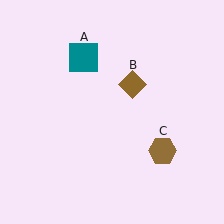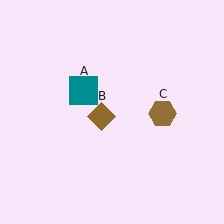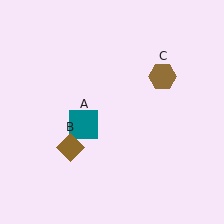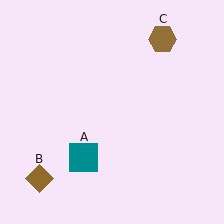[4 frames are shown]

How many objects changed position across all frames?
3 objects changed position: teal square (object A), brown diamond (object B), brown hexagon (object C).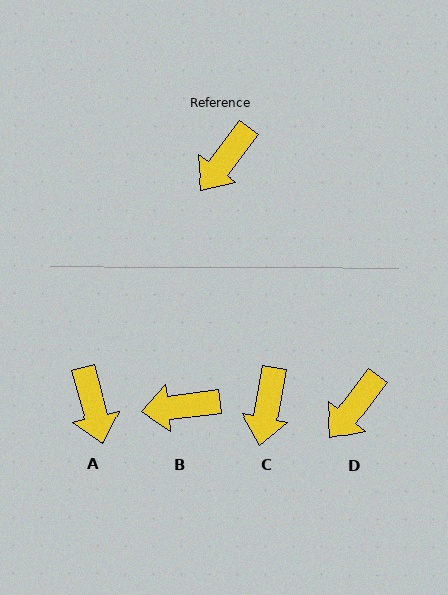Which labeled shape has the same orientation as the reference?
D.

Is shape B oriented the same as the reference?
No, it is off by about 46 degrees.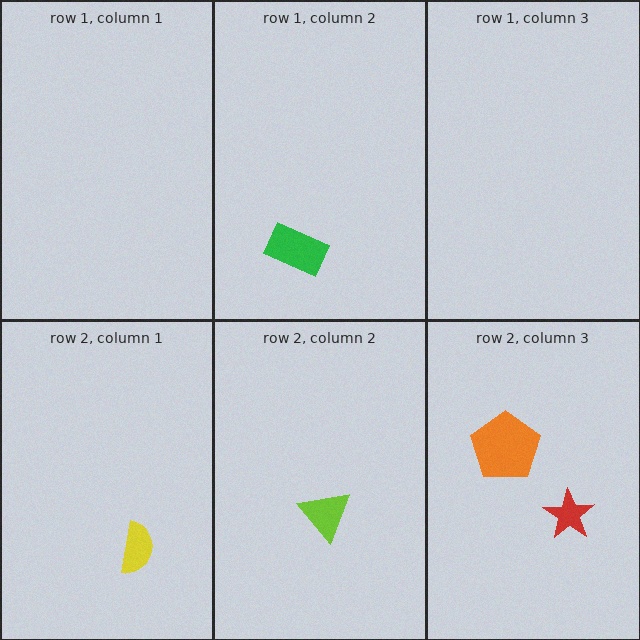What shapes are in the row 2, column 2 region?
The lime triangle.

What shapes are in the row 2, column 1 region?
The yellow semicircle.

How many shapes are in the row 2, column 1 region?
1.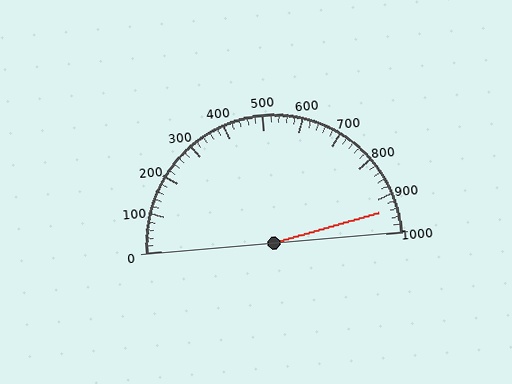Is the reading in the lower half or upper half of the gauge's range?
The reading is in the upper half of the range (0 to 1000).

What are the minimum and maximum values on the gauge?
The gauge ranges from 0 to 1000.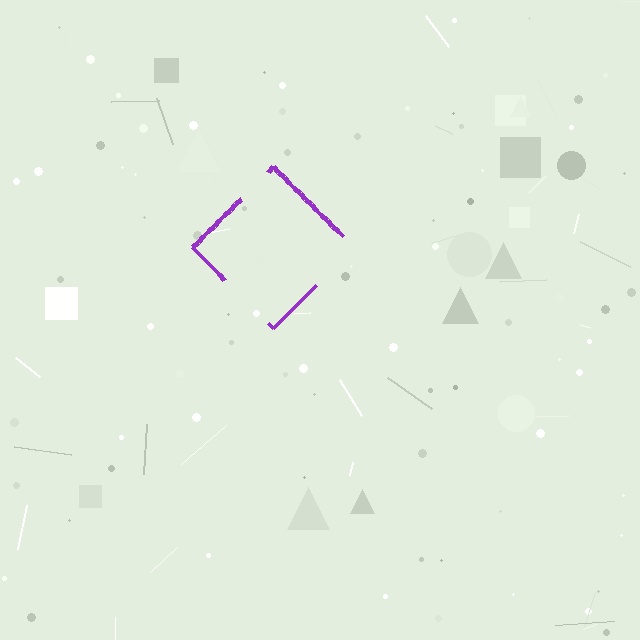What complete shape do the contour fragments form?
The contour fragments form a diamond.